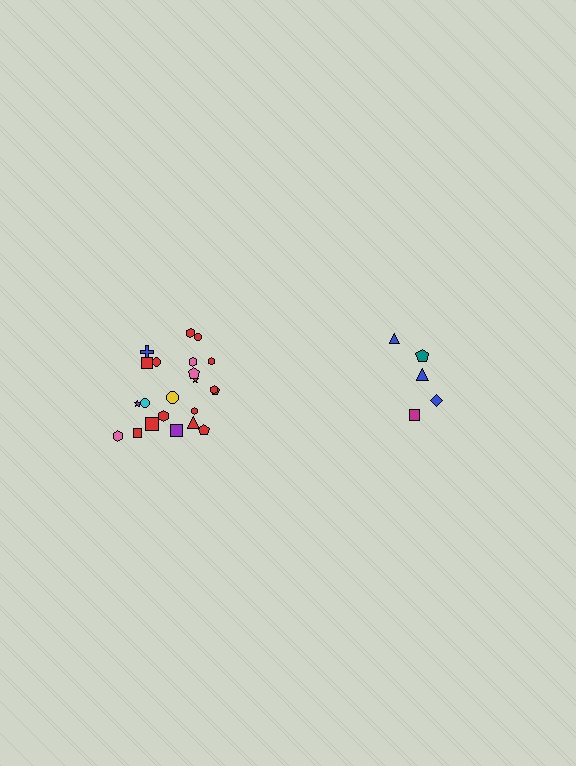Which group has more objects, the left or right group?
The left group.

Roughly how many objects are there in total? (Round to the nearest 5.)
Roughly 25 objects in total.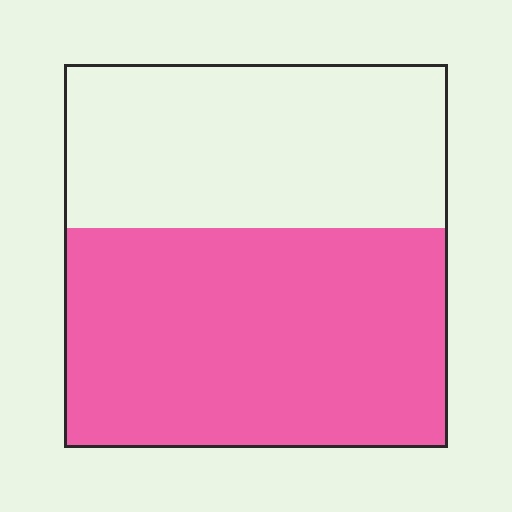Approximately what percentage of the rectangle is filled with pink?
Approximately 55%.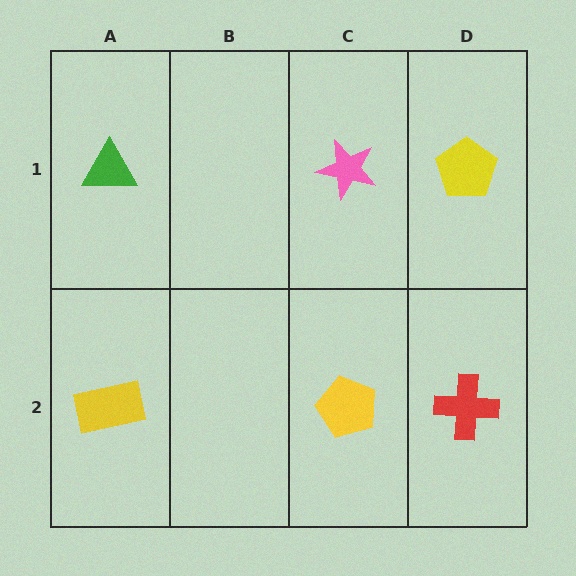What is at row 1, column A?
A green triangle.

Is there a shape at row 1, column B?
No, that cell is empty.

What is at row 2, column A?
A yellow rectangle.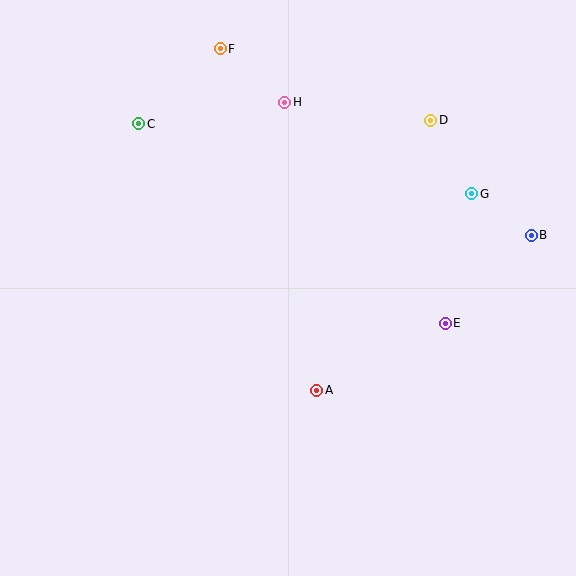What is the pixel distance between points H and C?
The distance between H and C is 148 pixels.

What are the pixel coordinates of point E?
Point E is at (445, 323).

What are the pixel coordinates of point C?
Point C is at (139, 124).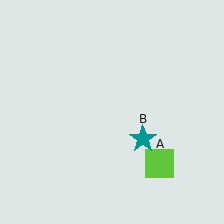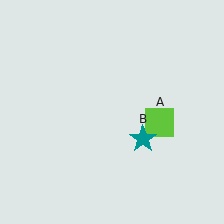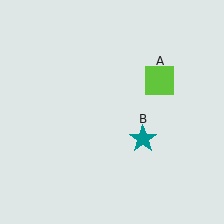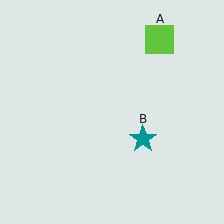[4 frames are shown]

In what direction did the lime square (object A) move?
The lime square (object A) moved up.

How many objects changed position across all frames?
1 object changed position: lime square (object A).